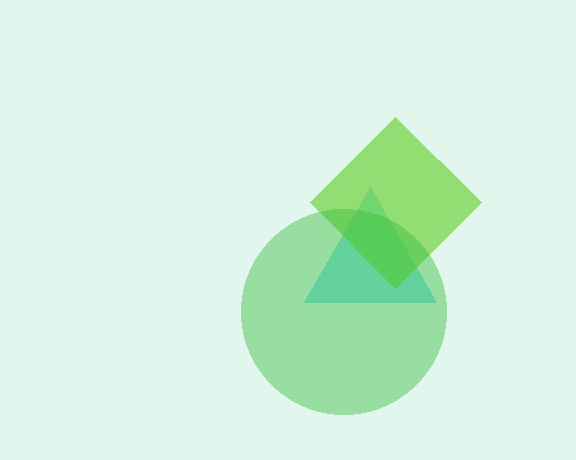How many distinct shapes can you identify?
There are 3 distinct shapes: a cyan triangle, a lime diamond, a green circle.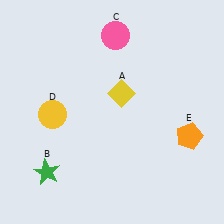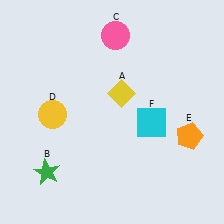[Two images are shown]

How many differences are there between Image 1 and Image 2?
There is 1 difference between the two images.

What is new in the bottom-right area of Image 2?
A cyan square (F) was added in the bottom-right area of Image 2.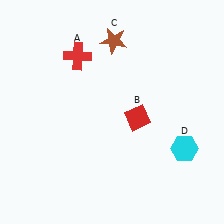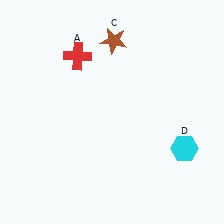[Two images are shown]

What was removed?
The red diamond (B) was removed in Image 2.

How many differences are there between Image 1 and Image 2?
There is 1 difference between the two images.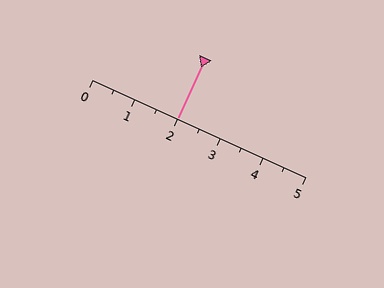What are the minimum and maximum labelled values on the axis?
The axis runs from 0 to 5.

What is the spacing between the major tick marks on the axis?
The major ticks are spaced 1 apart.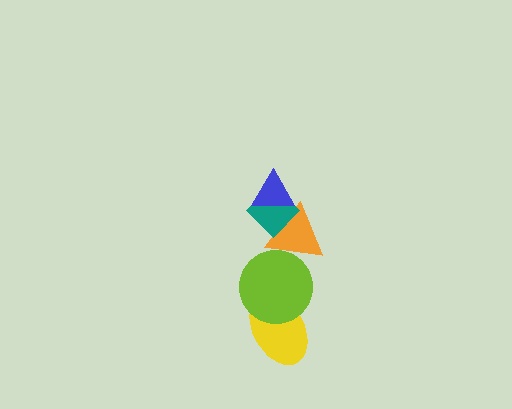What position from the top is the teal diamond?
The teal diamond is 2nd from the top.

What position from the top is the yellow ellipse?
The yellow ellipse is 5th from the top.